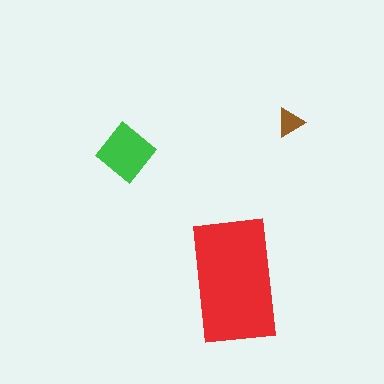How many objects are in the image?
There are 3 objects in the image.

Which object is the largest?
The red rectangle.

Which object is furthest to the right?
The brown triangle is rightmost.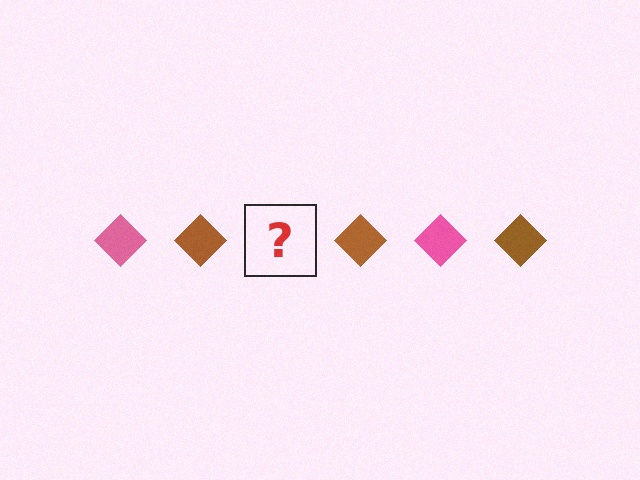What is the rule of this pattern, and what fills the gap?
The rule is that the pattern cycles through pink, brown diamonds. The gap should be filled with a pink diamond.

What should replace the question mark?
The question mark should be replaced with a pink diamond.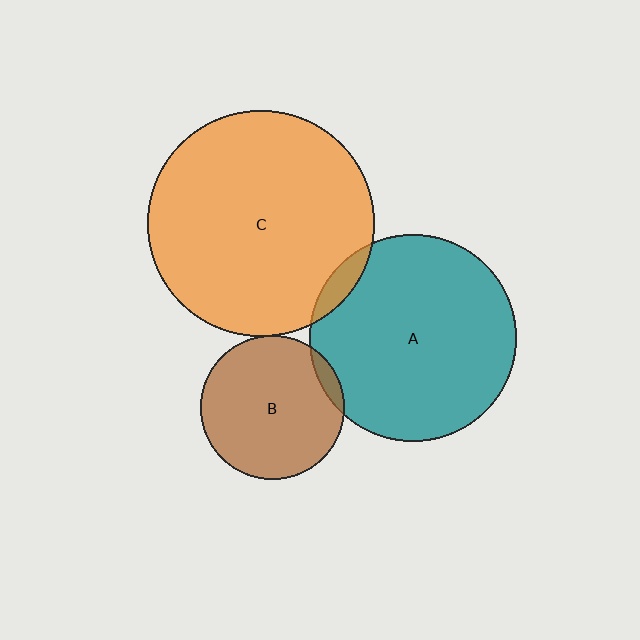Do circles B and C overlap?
Yes.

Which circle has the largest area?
Circle C (orange).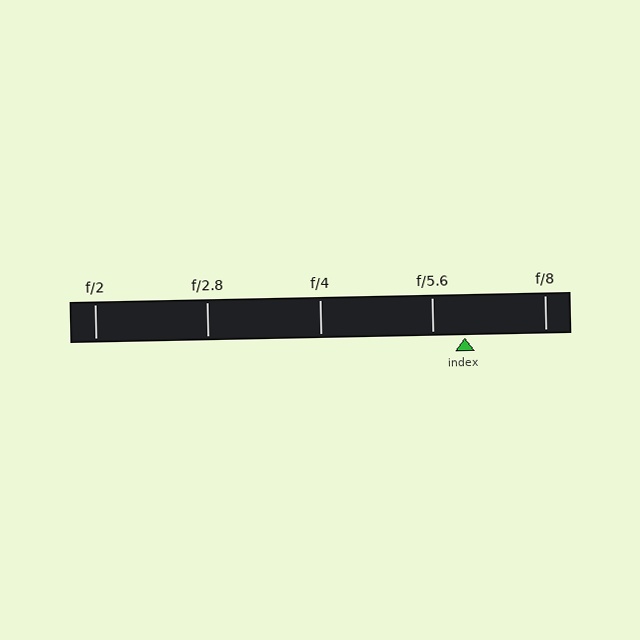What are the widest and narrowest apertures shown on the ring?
The widest aperture shown is f/2 and the narrowest is f/8.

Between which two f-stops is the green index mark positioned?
The index mark is between f/5.6 and f/8.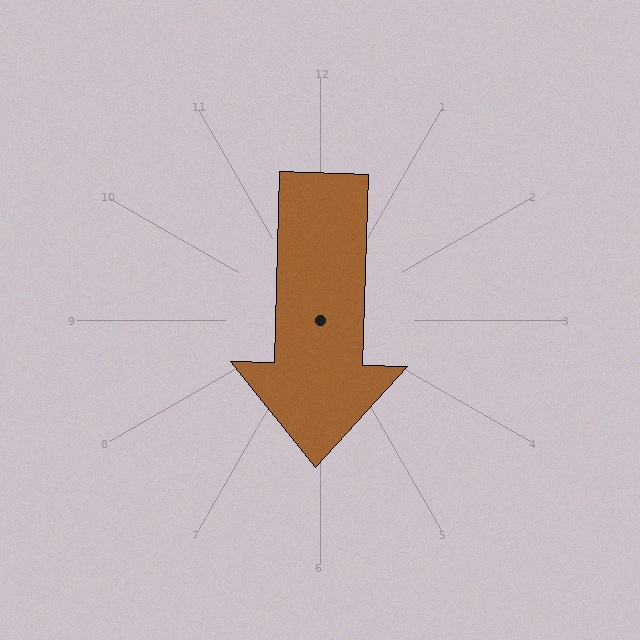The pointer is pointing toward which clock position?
Roughly 6 o'clock.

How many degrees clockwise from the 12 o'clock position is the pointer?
Approximately 182 degrees.